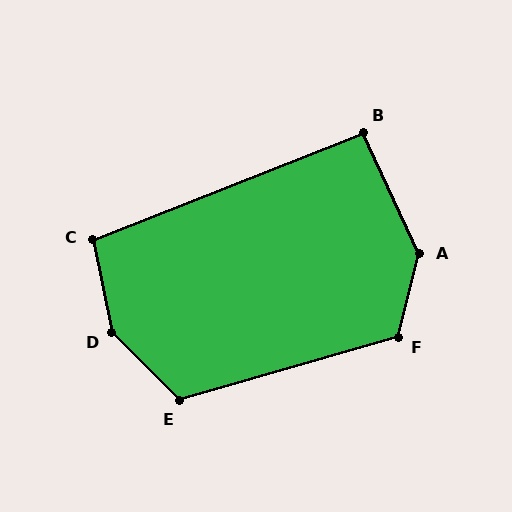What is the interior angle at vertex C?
Approximately 101 degrees (obtuse).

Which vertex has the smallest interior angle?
B, at approximately 93 degrees.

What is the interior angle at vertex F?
Approximately 121 degrees (obtuse).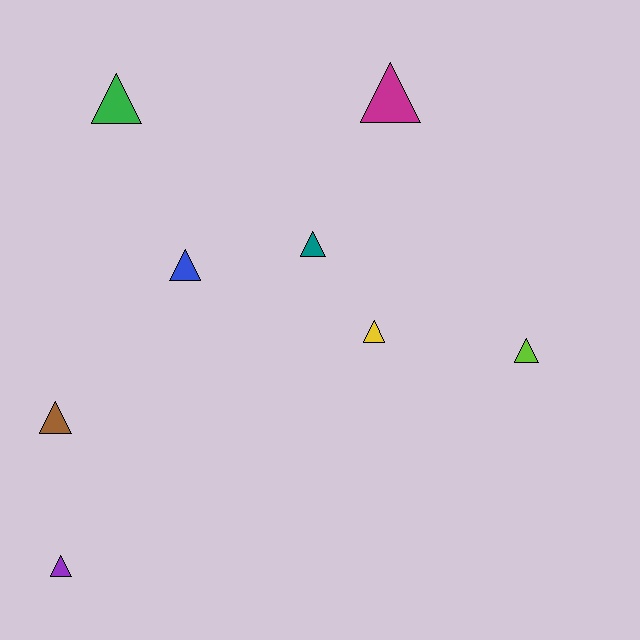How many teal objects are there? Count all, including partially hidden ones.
There is 1 teal object.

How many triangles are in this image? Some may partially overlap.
There are 8 triangles.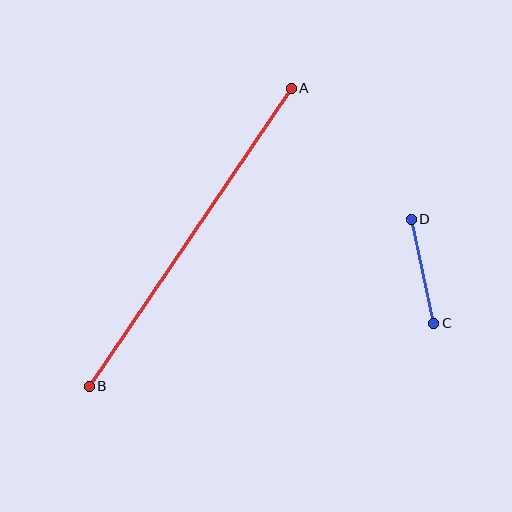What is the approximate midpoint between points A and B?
The midpoint is at approximately (190, 237) pixels.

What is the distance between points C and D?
The distance is approximately 106 pixels.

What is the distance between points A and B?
The distance is approximately 360 pixels.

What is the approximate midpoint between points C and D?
The midpoint is at approximately (422, 271) pixels.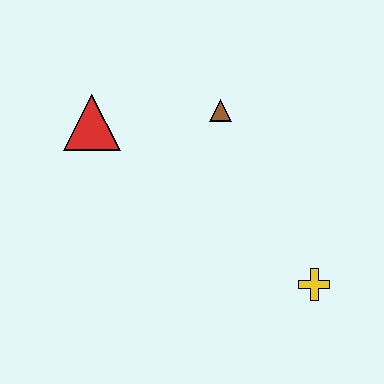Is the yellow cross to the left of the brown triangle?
No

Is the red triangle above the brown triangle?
No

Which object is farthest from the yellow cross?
The red triangle is farthest from the yellow cross.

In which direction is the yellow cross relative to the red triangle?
The yellow cross is to the right of the red triangle.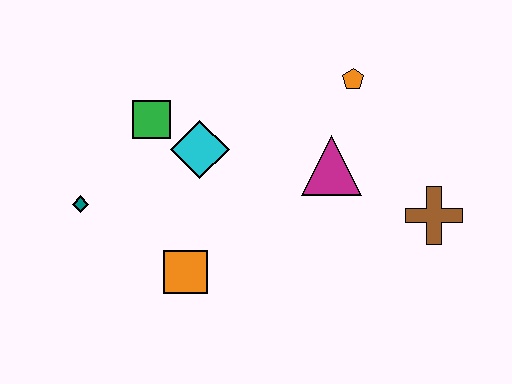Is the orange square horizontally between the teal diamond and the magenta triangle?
Yes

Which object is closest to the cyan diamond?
The green square is closest to the cyan diamond.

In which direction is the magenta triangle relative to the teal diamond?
The magenta triangle is to the right of the teal diamond.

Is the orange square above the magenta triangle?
No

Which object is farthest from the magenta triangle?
The teal diamond is farthest from the magenta triangle.